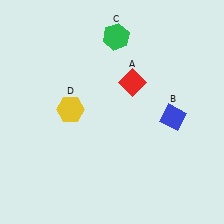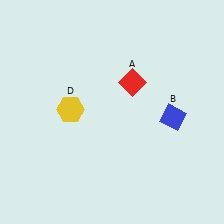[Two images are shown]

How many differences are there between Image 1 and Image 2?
There is 1 difference between the two images.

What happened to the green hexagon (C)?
The green hexagon (C) was removed in Image 2. It was in the top-right area of Image 1.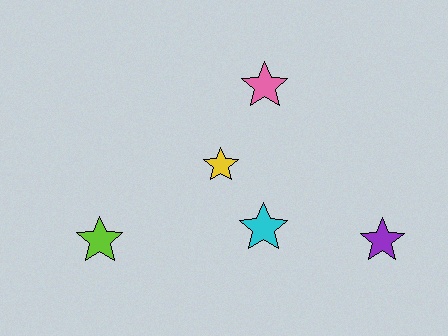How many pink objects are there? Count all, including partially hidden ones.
There is 1 pink object.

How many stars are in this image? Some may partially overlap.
There are 5 stars.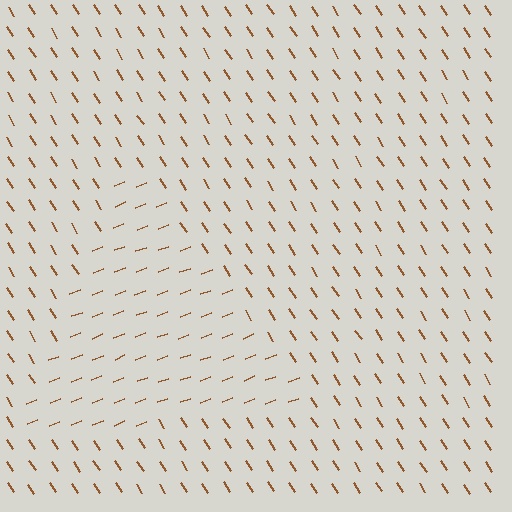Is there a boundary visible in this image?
Yes, there is a texture boundary formed by a change in line orientation.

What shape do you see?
I see a triangle.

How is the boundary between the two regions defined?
The boundary is defined purely by a change in line orientation (approximately 78 degrees difference). All lines are the same color and thickness.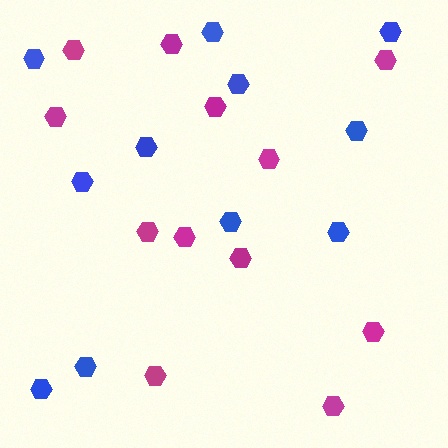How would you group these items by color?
There are 2 groups: one group of magenta hexagons (12) and one group of blue hexagons (11).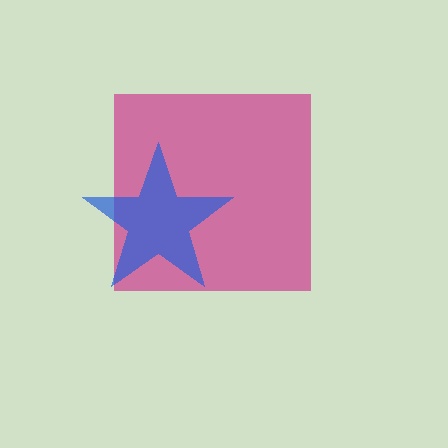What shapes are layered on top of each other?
The layered shapes are: a magenta square, a blue star.